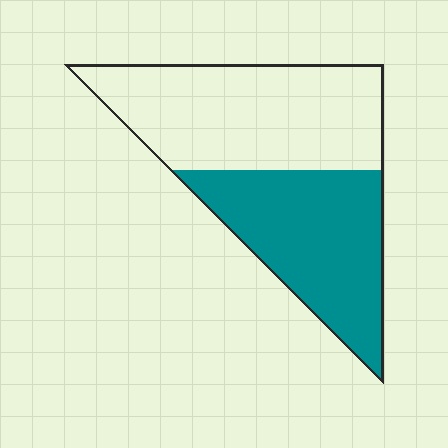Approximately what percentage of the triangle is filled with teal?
Approximately 45%.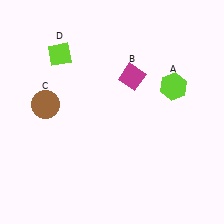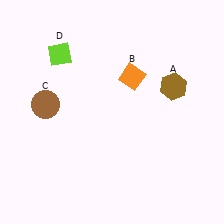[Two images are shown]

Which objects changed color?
A changed from lime to brown. B changed from magenta to orange.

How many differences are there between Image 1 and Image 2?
There are 2 differences between the two images.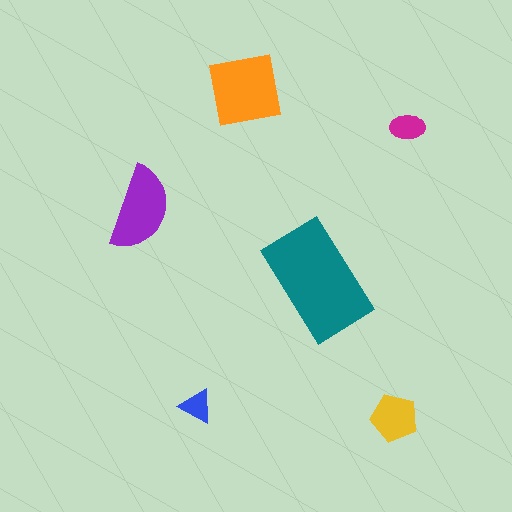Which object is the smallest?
The blue triangle.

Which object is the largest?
The teal rectangle.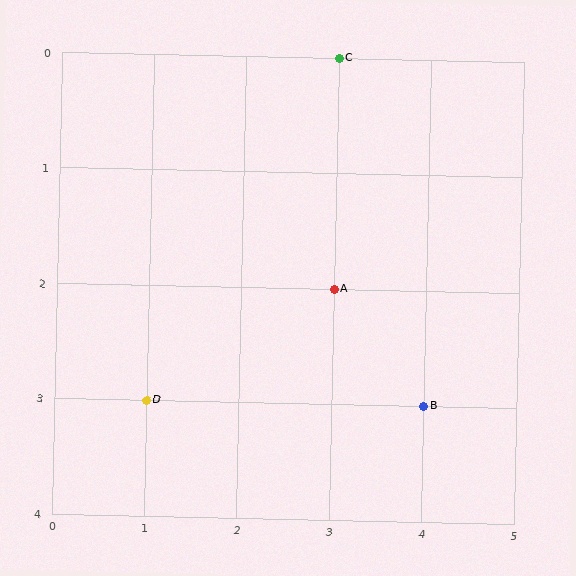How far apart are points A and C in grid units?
Points A and C are 2 rows apart.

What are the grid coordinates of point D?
Point D is at grid coordinates (1, 3).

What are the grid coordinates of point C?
Point C is at grid coordinates (3, 0).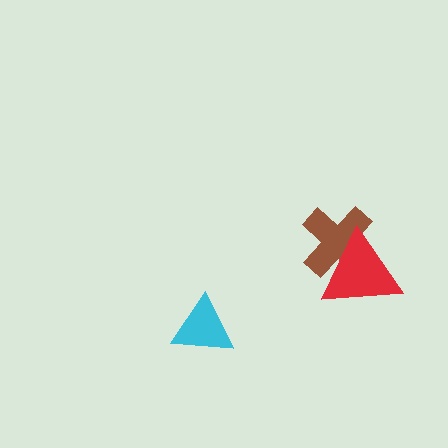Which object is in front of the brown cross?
The red triangle is in front of the brown cross.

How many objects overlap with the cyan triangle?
0 objects overlap with the cyan triangle.